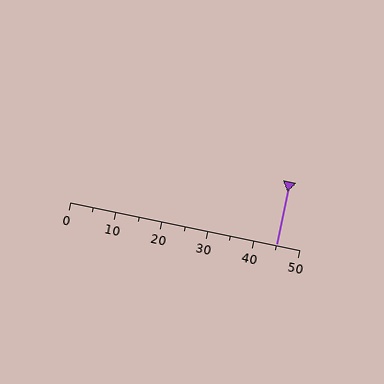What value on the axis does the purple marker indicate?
The marker indicates approximately 45.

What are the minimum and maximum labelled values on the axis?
The axis runs from 0 to 50.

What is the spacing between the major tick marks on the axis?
The major ticks are spaced 10 apart.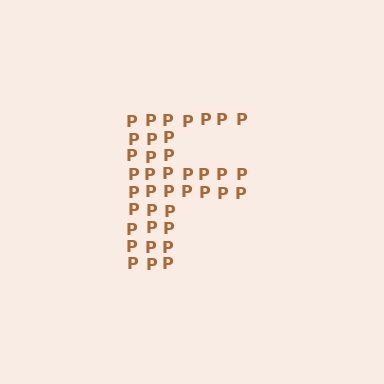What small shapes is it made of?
It is made of small letter P's.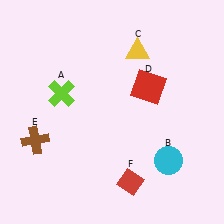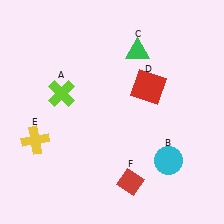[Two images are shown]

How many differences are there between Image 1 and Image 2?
There are 2 differences between the two images.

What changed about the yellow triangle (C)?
In Image 1, C is yellow. In Image 2, it changed to green.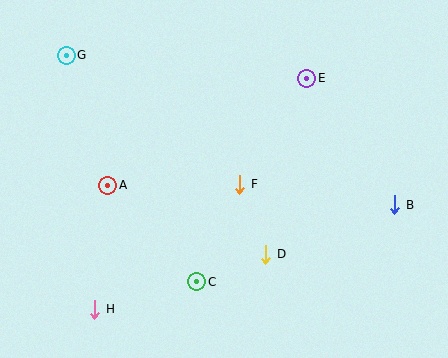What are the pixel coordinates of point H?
Point H is at (95, 309).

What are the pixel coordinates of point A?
Point A is at (108, 185).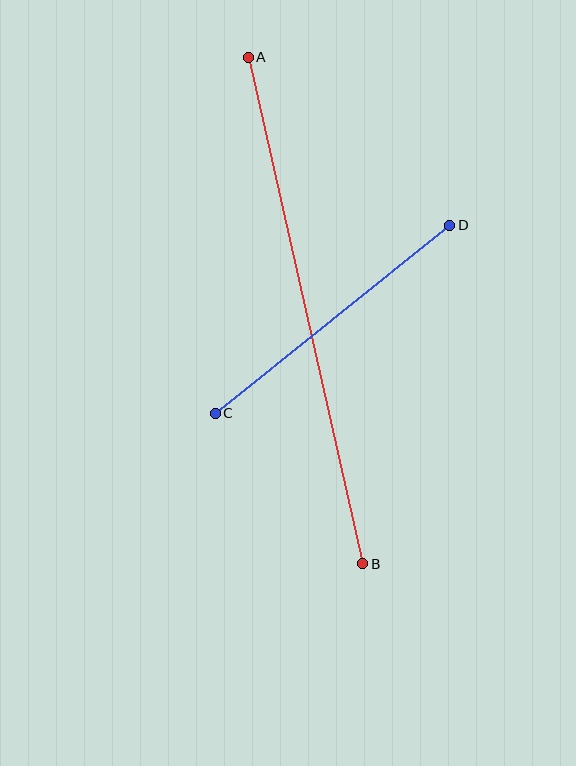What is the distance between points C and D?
The distance is approximately 300 pixels.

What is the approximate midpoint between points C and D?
The midpoint is at approximately (332, 319) pixels.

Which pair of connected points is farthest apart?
Points A and B are farthest apart.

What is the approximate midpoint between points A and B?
The midpoint is at approximately (306, 310) pixels.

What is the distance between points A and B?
The distance is approximately 519 pixels.